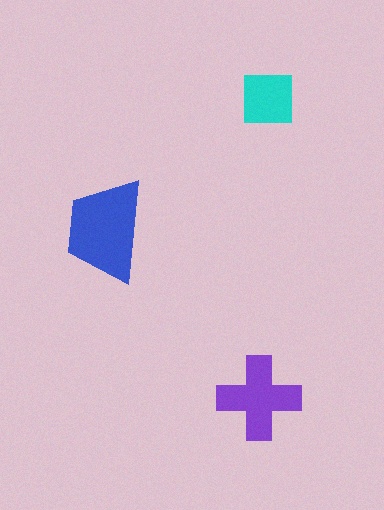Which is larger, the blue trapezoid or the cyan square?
The blue trapezoid.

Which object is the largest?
The blue trapezoid.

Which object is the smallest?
The cyan square.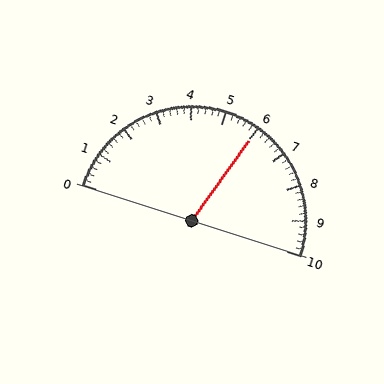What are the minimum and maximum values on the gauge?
The gauge ranges from 0 to 10.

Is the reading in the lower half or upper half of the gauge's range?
The reading is in the upper half of the range (0 to 10).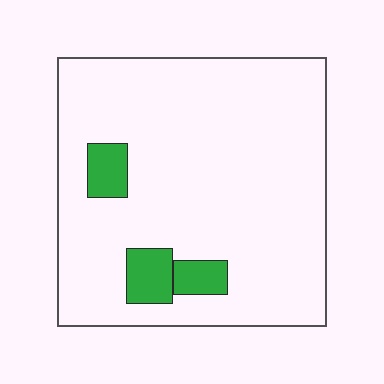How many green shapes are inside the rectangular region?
3.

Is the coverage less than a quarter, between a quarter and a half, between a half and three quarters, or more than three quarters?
Less than a quarter.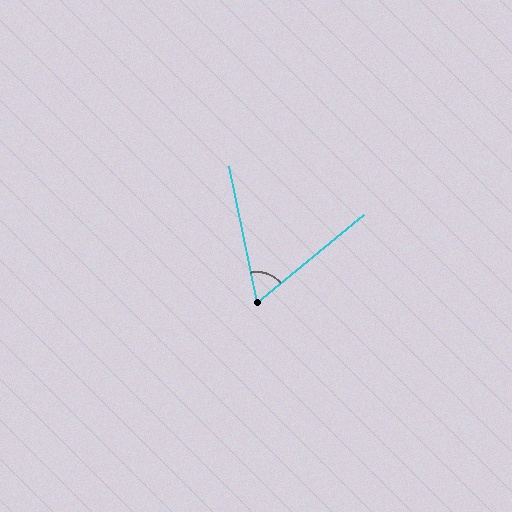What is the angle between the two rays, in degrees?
Approximately 62 degrees.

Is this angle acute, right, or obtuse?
It is acute.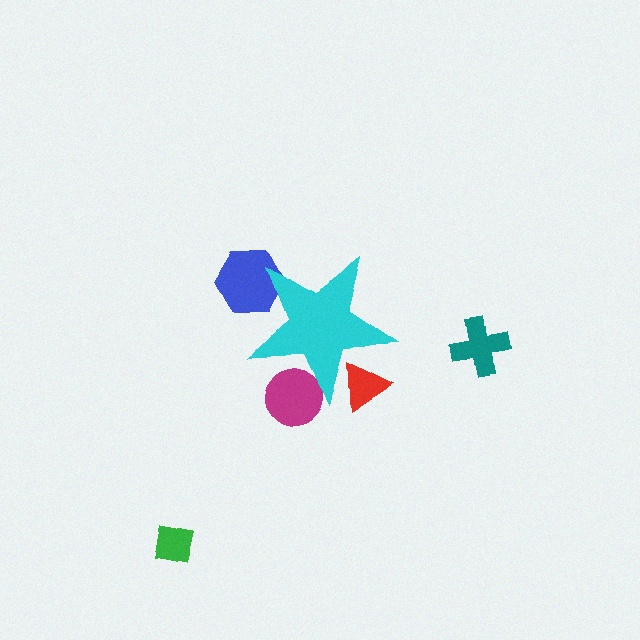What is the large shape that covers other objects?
A cyan star.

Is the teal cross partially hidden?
No, the teal cross is fully visible.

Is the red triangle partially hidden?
Yes, the red triangle is partially hidden behind the cyan star.